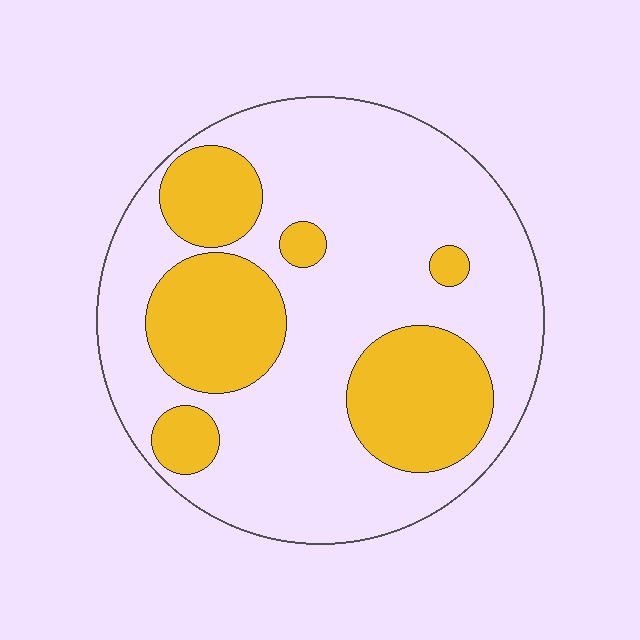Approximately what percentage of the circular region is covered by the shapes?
Approximately 30%.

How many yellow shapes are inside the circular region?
6.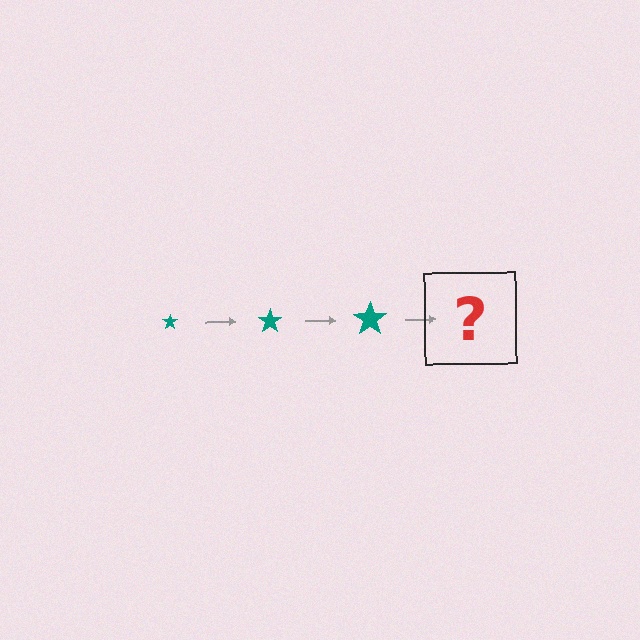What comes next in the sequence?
The next element should be a teal star, larger than the previous one.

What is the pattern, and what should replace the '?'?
The pattern is that the star gets progressively larger each step. The '?' should be a teal star, larger than the previous one.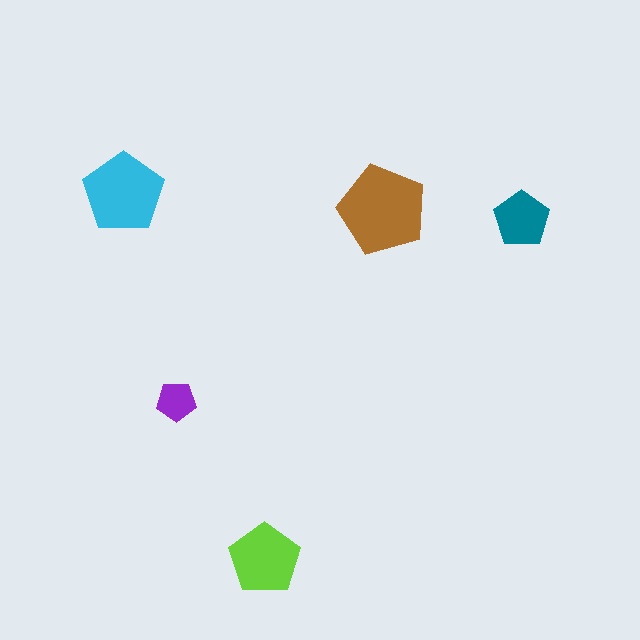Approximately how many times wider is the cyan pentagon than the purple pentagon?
About 2 times wider.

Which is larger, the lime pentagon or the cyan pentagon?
The cyan one.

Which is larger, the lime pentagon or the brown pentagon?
The brown one.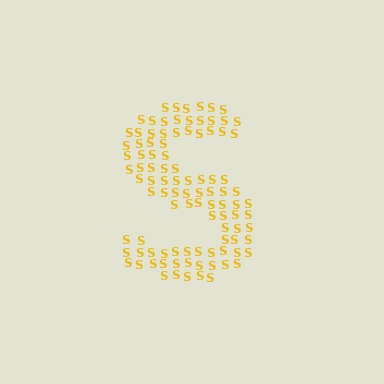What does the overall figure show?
The overall figure shows the letter S.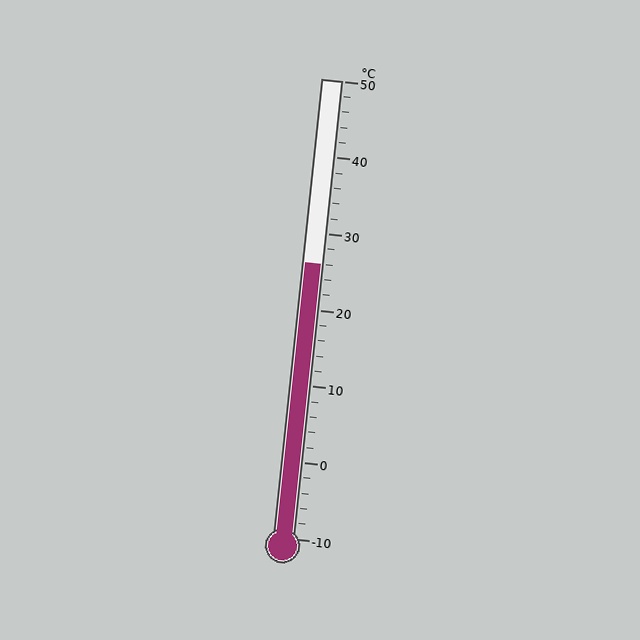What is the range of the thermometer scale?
The thermometer scale ranges from -10°C to 50°C.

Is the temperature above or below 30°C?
The temperature is below 30°C.